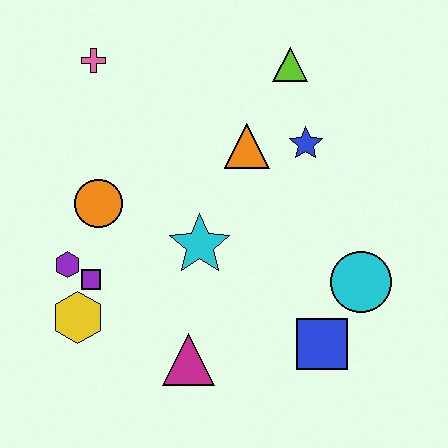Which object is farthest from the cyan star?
The pink cross is farthest from the cyan star.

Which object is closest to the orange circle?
The purple hexagon is closest to the orange circle.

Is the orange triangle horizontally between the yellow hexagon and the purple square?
No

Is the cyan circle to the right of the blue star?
Yes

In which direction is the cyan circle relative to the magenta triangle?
The cyan circle is to the right of the magenta triangle.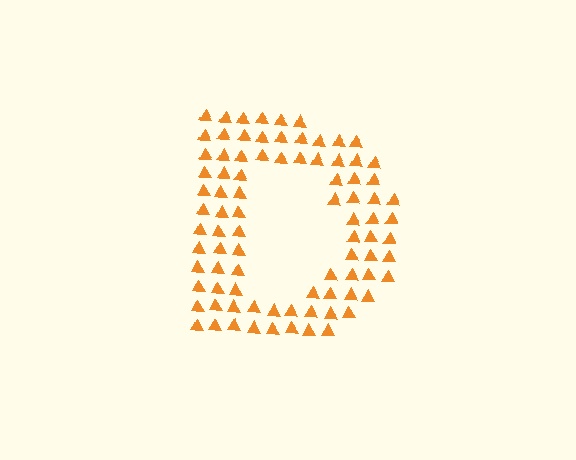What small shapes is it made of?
It is made of small triangles.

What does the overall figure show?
The overall figure shows the letter D.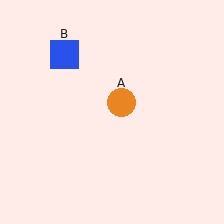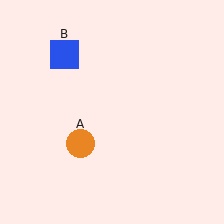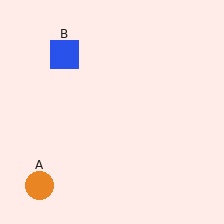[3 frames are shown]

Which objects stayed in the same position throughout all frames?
Blue square (object B) remained stationary.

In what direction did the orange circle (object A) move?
The orange circle (object A) moved down and to the left.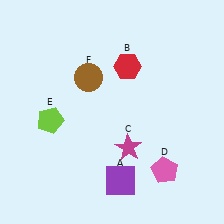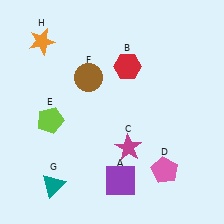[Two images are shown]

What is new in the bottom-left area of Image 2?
A teal triangle (G) was added in the bottom-left area of Image 2.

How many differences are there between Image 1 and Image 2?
There are 2 differences between the two images.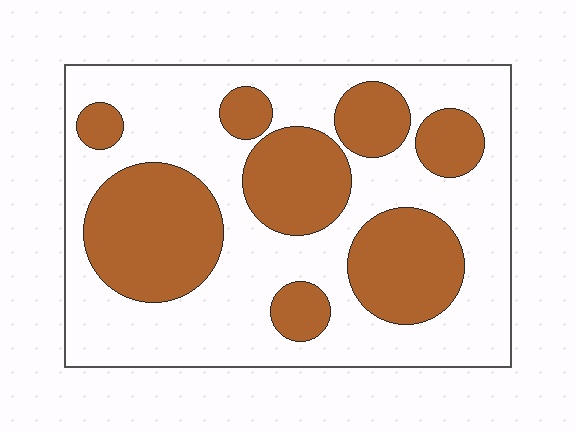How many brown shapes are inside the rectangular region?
8.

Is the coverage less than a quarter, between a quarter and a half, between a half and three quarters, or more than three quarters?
Between a quarter and a half.